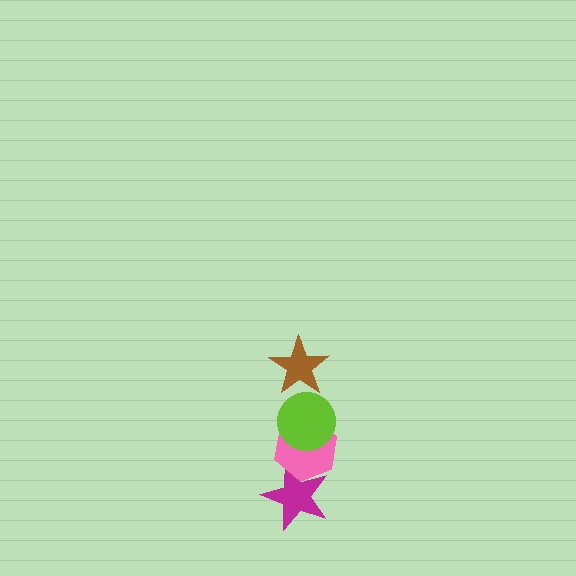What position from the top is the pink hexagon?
The pink hexagon is 3rd from the top.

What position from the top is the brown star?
The brown star is 1st from the top.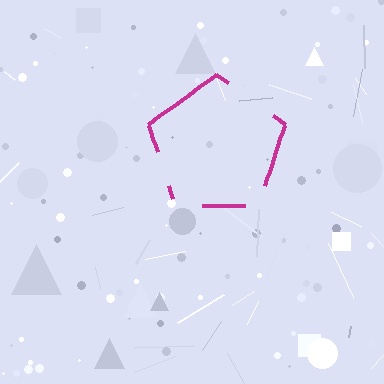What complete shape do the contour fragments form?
The contour fragments form a pentagon.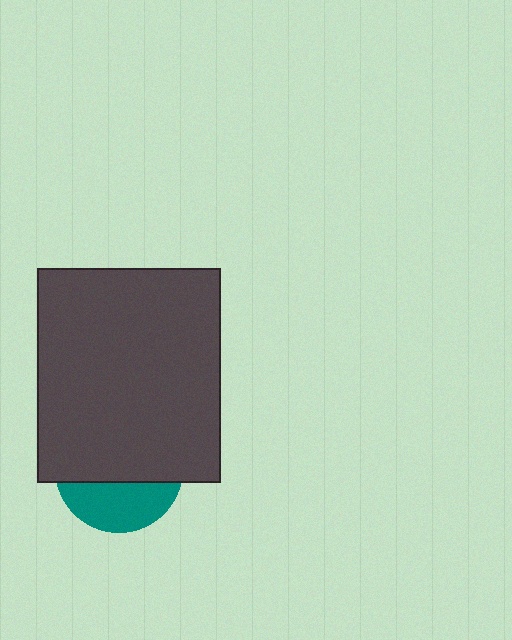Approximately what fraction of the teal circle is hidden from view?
Roughly 64% of the teal circle is hidden behind the dark gray rectangle.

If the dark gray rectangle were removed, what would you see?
You would see the complete teal circle.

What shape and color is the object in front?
The object in front is a dark gray rectangle.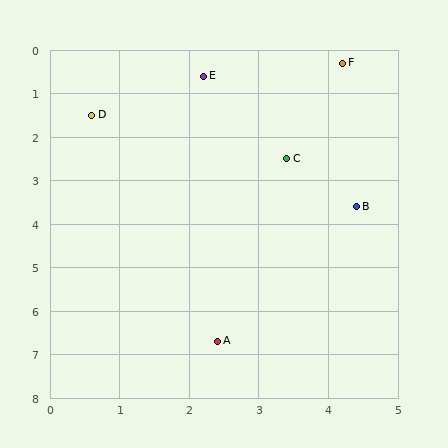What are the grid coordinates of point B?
Point B is at approximately (4.4, 3.6).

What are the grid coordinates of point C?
Point C is at approximately (3.4, 2.5).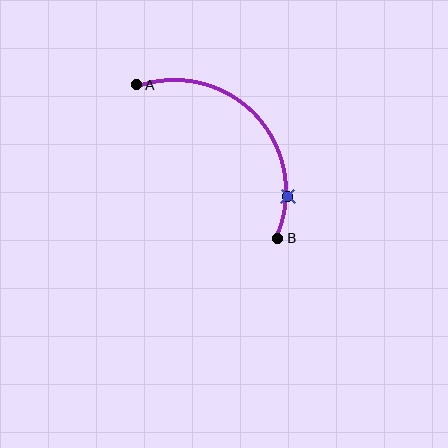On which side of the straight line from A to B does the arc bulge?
The arc bulges above and to the right of the straight line connecting A and B.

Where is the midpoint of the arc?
The arc midpoint is the point on the curve farthest from the straight line joining A and B. It sits above and to the right of that line.